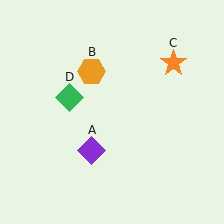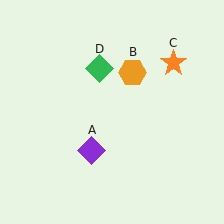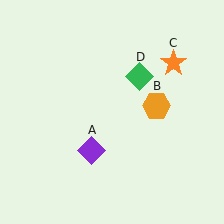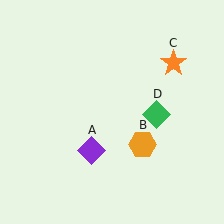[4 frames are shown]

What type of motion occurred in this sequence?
The orange hexagon (object B), green diamond (object D) rotated clockwise around the center of the scene.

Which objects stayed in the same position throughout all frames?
Purple diamond (object A) and orange star (object C) remained stationary.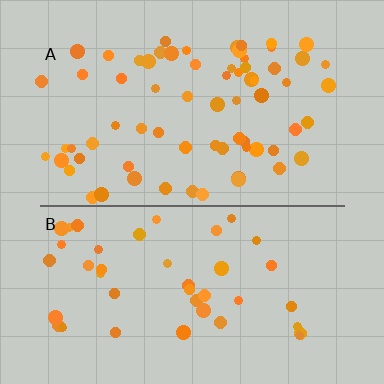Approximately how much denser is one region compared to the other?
Approximately 1.6× — region A over region B.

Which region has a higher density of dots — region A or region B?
A (the top).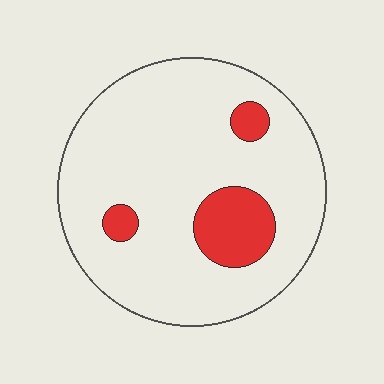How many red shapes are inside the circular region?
3.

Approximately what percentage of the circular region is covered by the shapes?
Approximately 15%.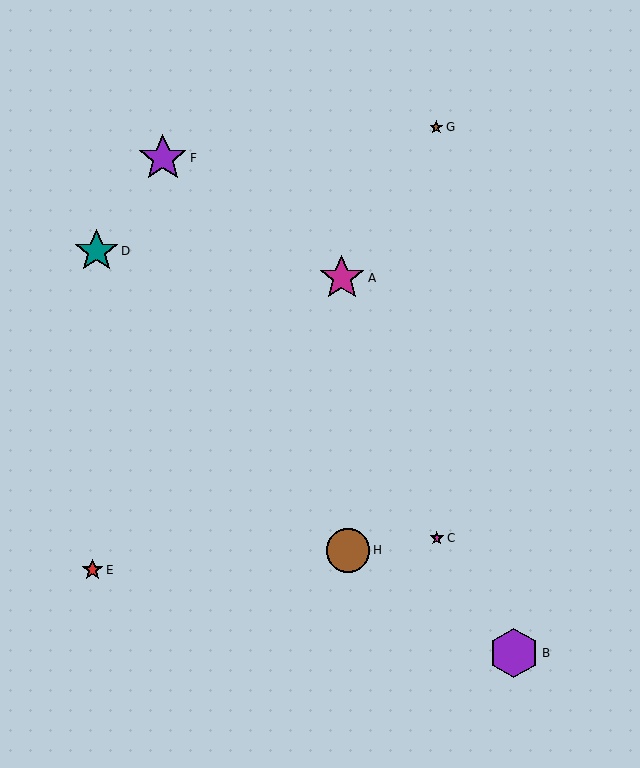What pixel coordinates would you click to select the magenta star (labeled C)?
Click at (437, 538) to select the magenta star C.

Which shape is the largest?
The purple hexagon (labeled B) is the largest.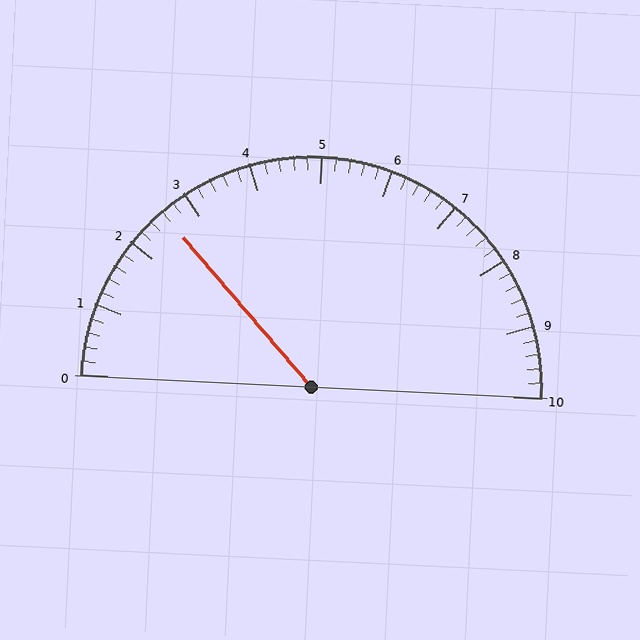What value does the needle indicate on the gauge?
The needle indicates approximately 2.6.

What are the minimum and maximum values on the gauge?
The gauge ranges from 0 to 10.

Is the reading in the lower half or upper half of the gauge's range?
The reading is in the lower half of the range (0 to 10).